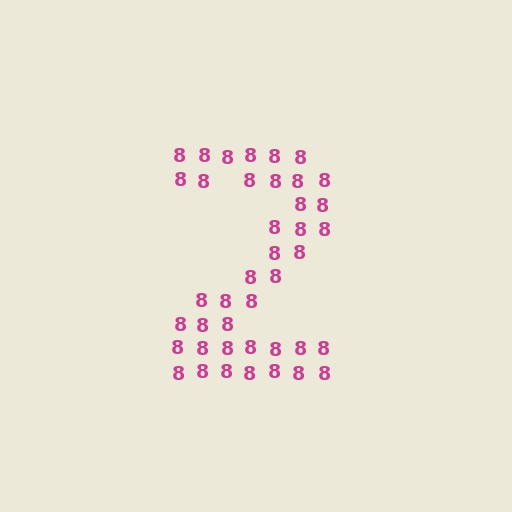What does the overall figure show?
The overall figure shows the digit 2.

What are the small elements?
The small elements are digit 8's.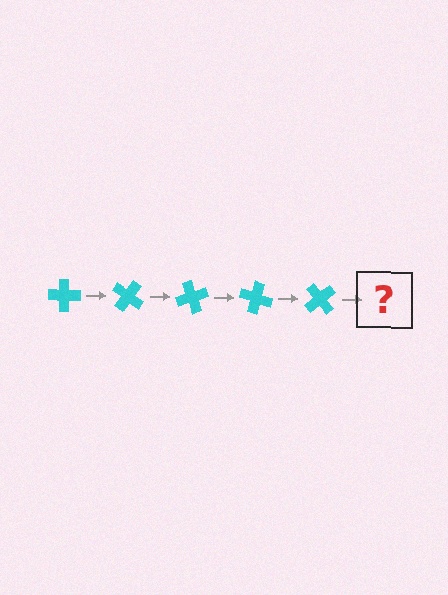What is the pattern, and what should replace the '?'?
The pattern is that the cross rotates 35 degrees each step. The '?' should be a cyan cross rotated 175 degrees.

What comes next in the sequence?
The next element should be a cyan cross rotated 175 degrees.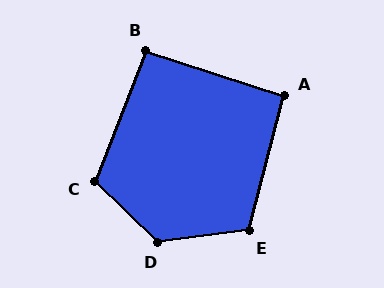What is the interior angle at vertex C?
Approximately 113 degrees (obtuse).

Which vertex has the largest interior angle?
D, at approximately 129 degrees.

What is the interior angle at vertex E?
Approximately 111 degrees (obtuse).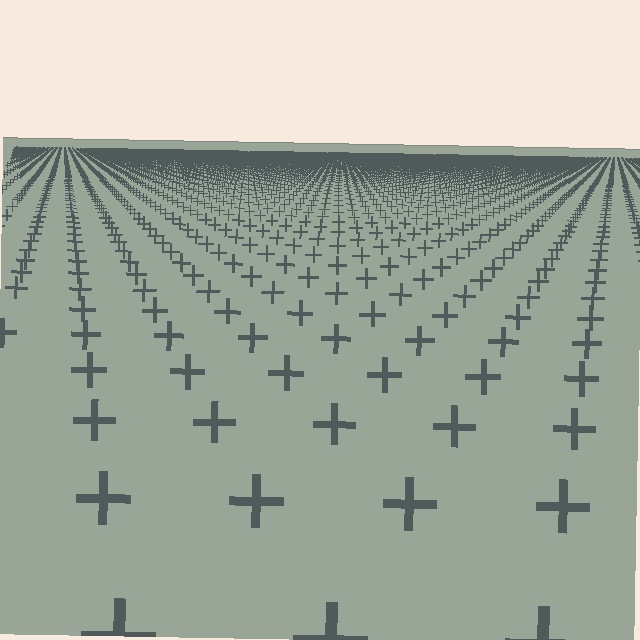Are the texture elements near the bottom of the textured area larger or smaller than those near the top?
Larger. Near the bottom, elements are closer to the viewer and appear at a bigger on-screen size.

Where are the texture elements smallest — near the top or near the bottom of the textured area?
Near the top.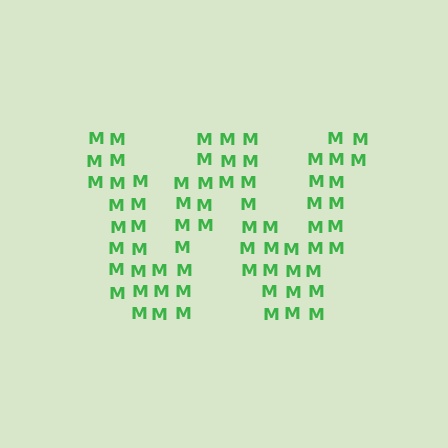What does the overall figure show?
The overall figure shows the letter W.